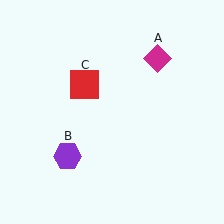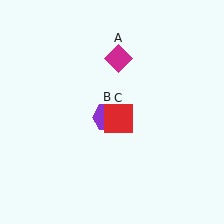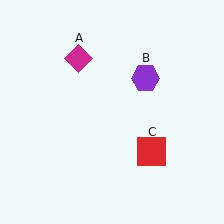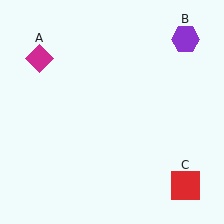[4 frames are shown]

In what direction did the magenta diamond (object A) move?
The magenta diamond (object A) moved left.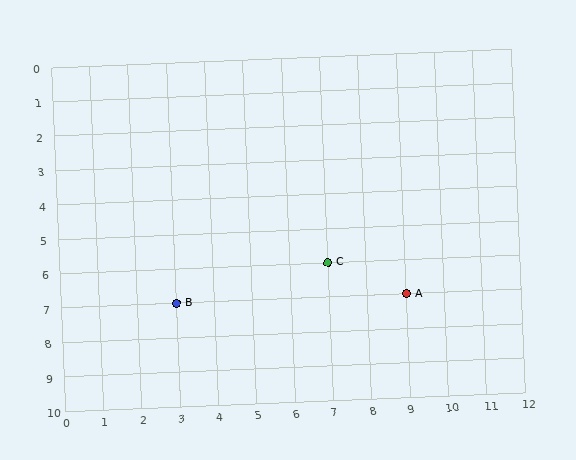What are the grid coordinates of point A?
Point A is at grid coordinates (9, 7).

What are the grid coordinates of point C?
Point C is at grid coordinates (7, 6).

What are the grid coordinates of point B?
Point B is at grid coordinates (3, 7).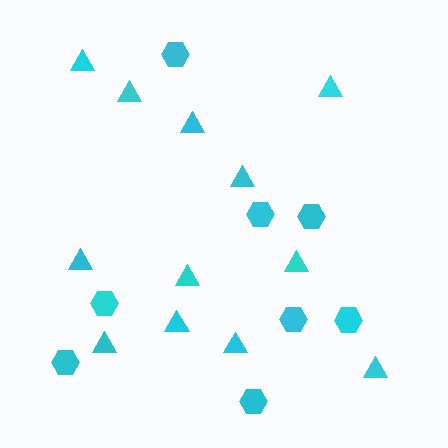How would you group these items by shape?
There are 2 groups: one group of triangles (12) and one group of hexagons (8).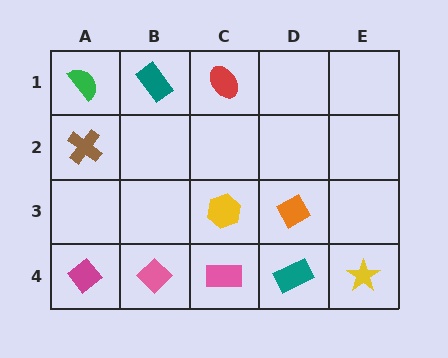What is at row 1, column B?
A teal rectangle.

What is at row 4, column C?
A pink rectangle.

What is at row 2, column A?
A brown cross.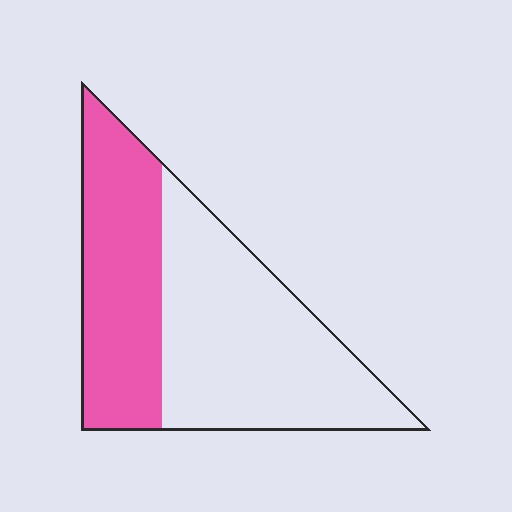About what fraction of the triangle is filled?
About two fifths (2/5).